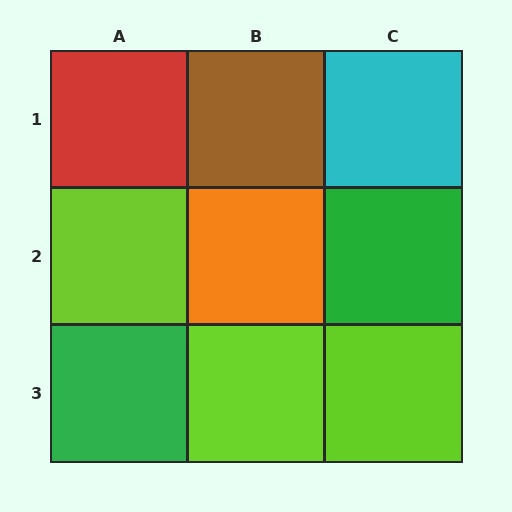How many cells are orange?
1 cell is orange.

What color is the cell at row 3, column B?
Lime.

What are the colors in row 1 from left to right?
Red, brown, cyan.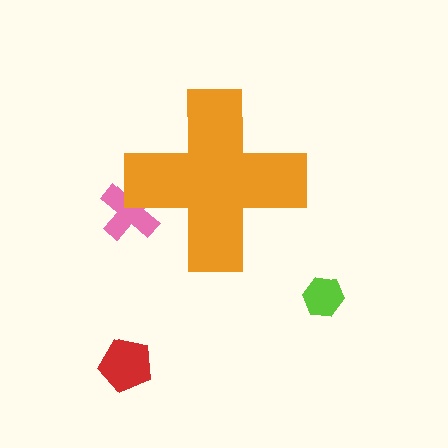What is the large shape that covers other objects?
An orange cross.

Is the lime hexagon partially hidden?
No, the lime hexagon is fully visible.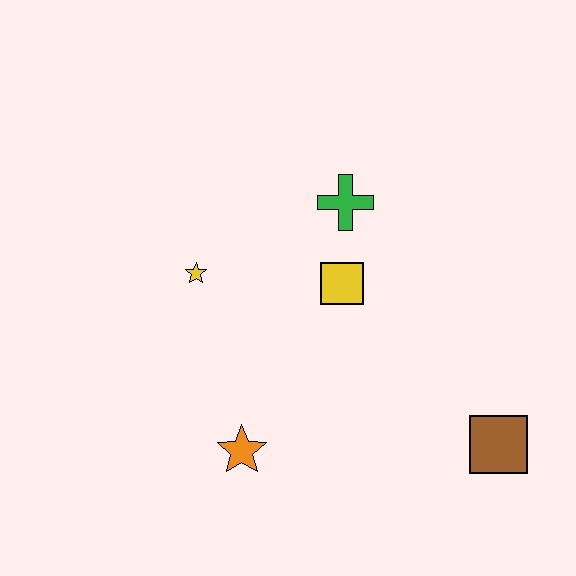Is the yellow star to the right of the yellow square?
No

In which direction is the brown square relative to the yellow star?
The brown square is to the right of the yellow star.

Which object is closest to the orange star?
The yellow star is closest to the orange star.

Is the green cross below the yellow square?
No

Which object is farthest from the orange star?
The green cross is farthest from the orange star.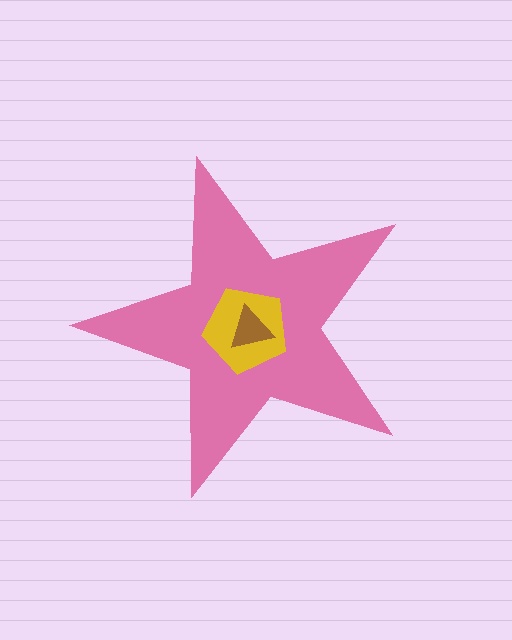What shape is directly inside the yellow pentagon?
The brown triangle.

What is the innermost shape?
The brown triangle.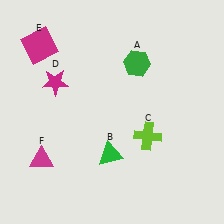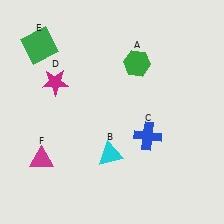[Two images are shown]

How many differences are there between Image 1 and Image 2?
There are 3 differences between the two images.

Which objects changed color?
B changed from green to cyan. C changed from lime to blue. E changed from magenta to green.